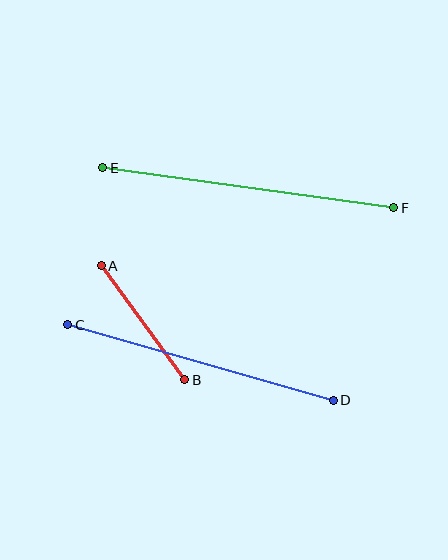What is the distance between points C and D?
The distance is approximately 276 pixels.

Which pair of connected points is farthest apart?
Points E and F are farthest apart.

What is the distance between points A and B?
The distance is approximately 141 pixels.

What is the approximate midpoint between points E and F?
The midpoint is at approximately (248, 188) pixels.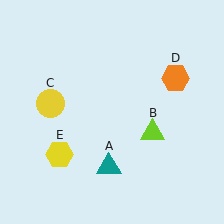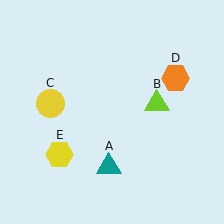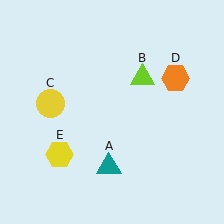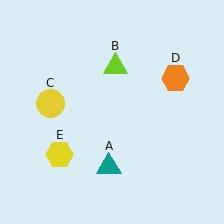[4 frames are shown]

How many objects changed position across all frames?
1 object changed position: lime triangle (object B).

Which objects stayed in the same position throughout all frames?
Teal triangle (object A) and yellow circle (object C) and orange hexagon (object D) and yellow hexagon (object E) remained stationary.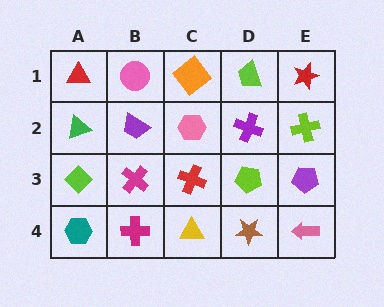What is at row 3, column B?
A magenta cross.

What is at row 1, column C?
An orange diamond.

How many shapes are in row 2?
5 shapes.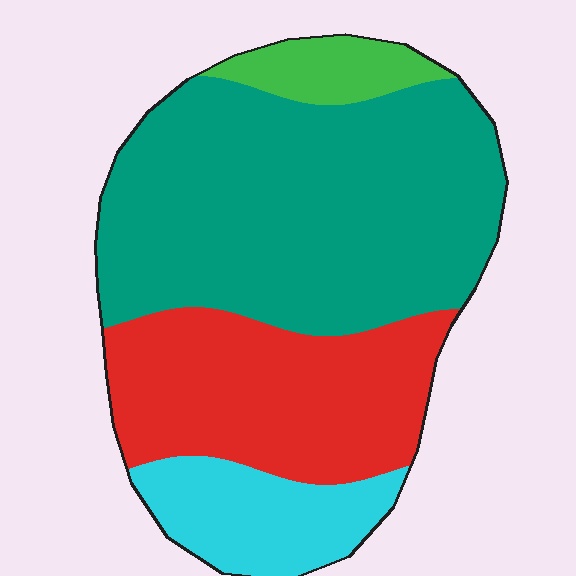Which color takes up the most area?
Teal, at roughly 50%.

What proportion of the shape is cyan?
Cyan covers 13% of the shape.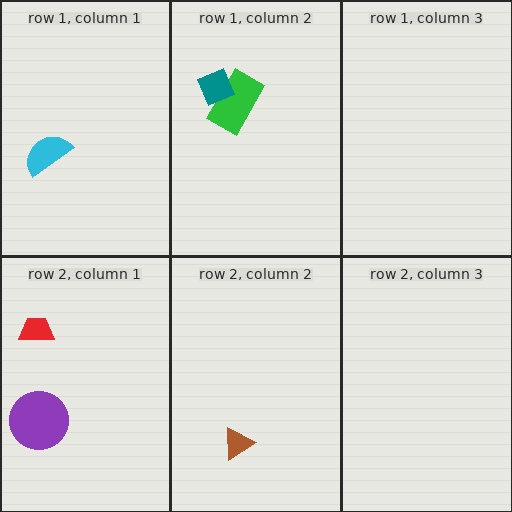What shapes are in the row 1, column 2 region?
The green rectangle, the teal diamond.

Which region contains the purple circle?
The row 2, column 1 region.